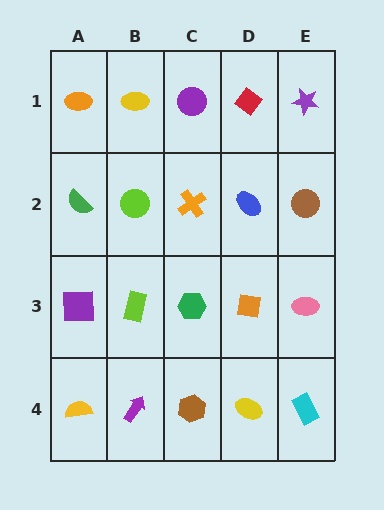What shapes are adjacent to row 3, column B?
A lime circle (row 2, column B), a purple arrow (row 4, column B), a purple square (row 3, column A), a green hexagon (row 3, column C).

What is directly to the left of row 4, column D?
A brown hexagon.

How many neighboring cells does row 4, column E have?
2.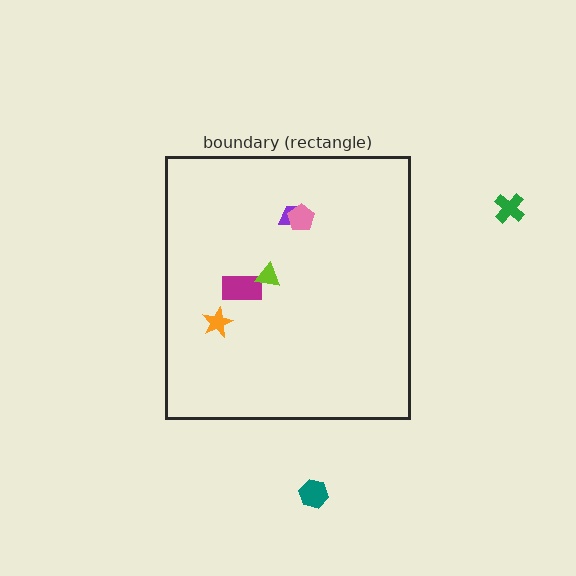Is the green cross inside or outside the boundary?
Outside.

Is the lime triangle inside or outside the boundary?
Inside.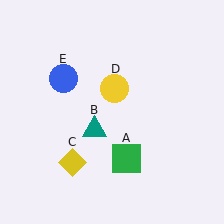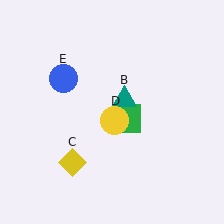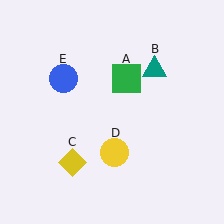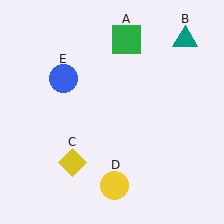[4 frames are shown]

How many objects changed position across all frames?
3 objects changed position: green square (object A), teal triangle (object B), yellow circle (object D).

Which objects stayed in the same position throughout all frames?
Yellow diamond (object C) and blue circle (object E) remained stationary.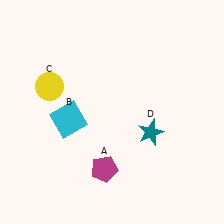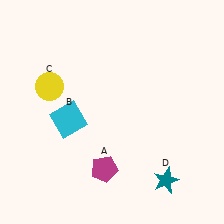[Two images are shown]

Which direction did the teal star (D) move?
The teal star (D) moved down.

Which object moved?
The teal star (D) moved down.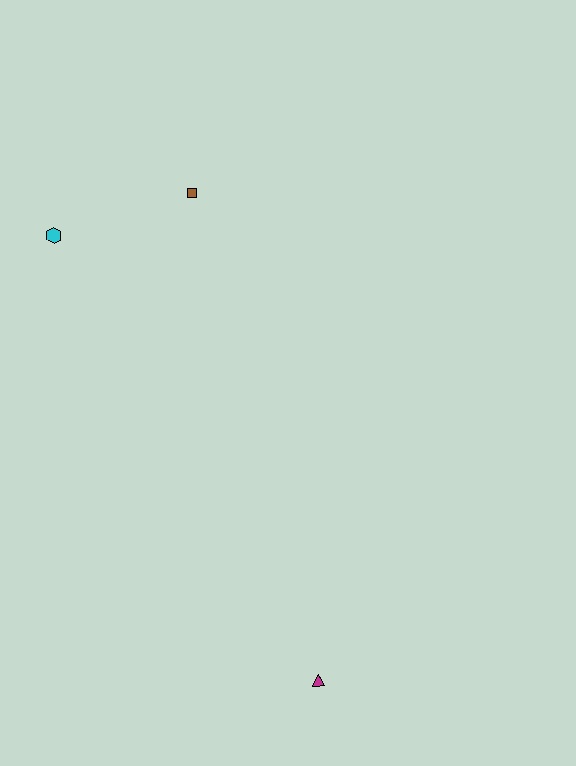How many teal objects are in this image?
There are no teal objects.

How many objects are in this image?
There are 3 objects.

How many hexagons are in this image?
There is 1 hexagon.